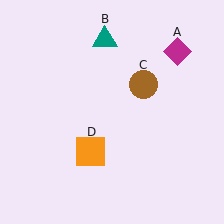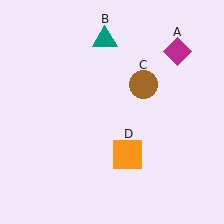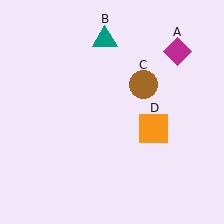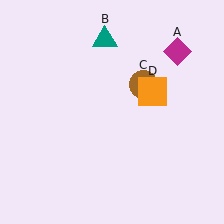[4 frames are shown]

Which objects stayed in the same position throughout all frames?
Magenta diamond (object A) and teal triangle (object B) and brown circle (object C) remained stationary.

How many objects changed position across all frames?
1 object changed position: orange square (object D).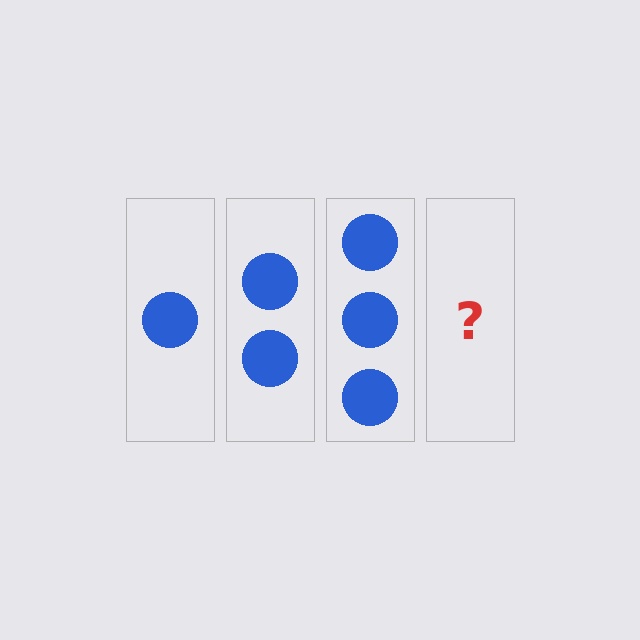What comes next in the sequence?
The next element should be 4 circles.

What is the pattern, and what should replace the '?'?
The pattern is that each step adds one more circle. The '?' should be 4 circles.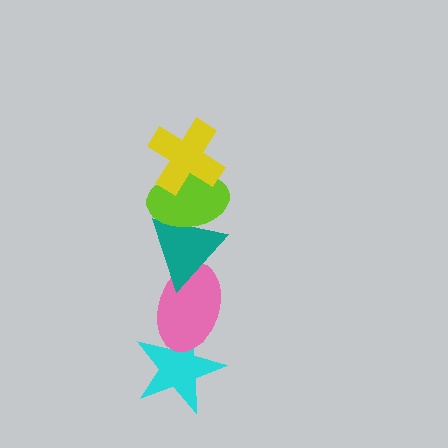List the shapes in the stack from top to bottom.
From top to bottom: the yellow cross, the lime ellipse, the teal triangle, the pink ellipse, the cyan star.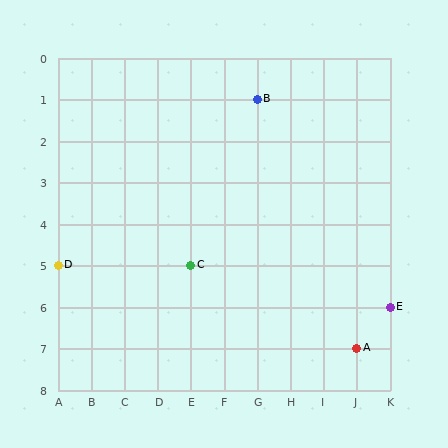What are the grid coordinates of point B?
Point B is at grid coordinates (G, 1).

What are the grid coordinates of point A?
Point A is at grid coordinates (J, 7).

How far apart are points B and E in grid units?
Points B and E are 4 columns and 5 rows apart (about 6.4 grid units diagonally).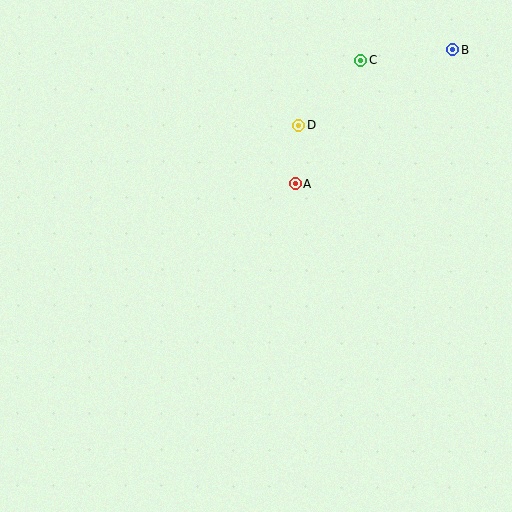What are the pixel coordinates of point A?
Point A is at (295, 184).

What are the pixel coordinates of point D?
Point D is at (299, 126).